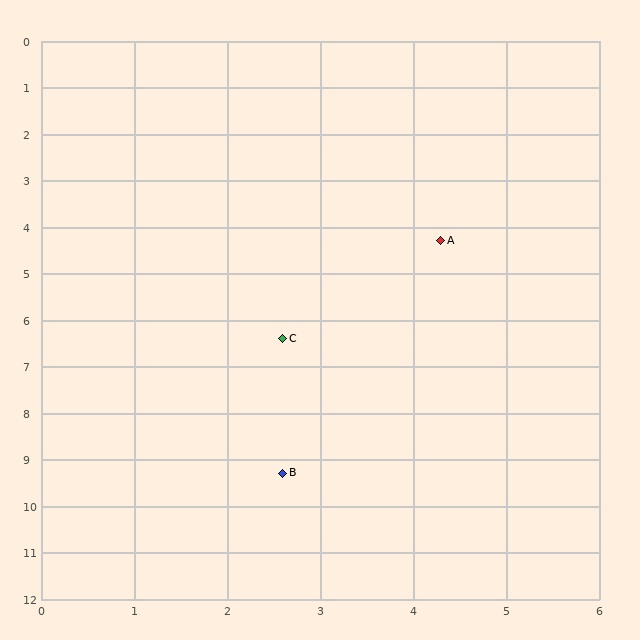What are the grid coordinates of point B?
Point B is at approximately (2.6, 9.3).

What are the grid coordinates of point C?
Point C is at approximately (2.6, 6.4).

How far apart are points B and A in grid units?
Points B and A are about 5.3 grid units apart.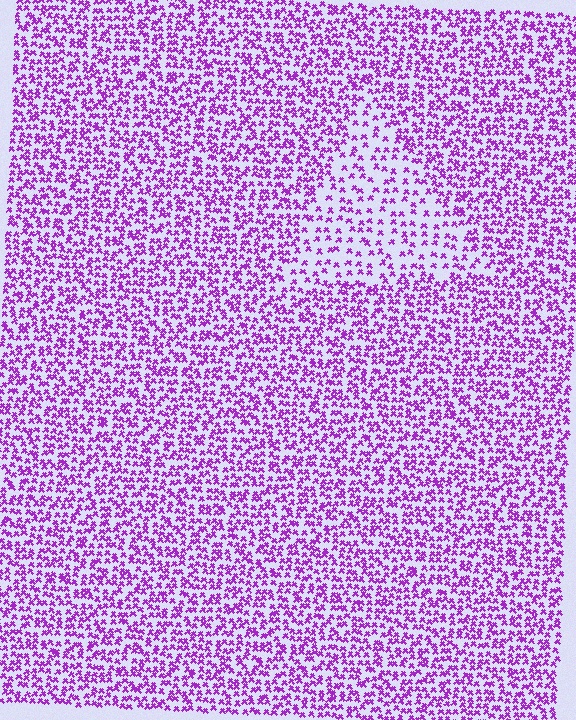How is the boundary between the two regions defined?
The boundary is defined by a change in element density (approximately 2.0x ratio). All elements are the same color, size, and shape.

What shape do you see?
I see a triangle.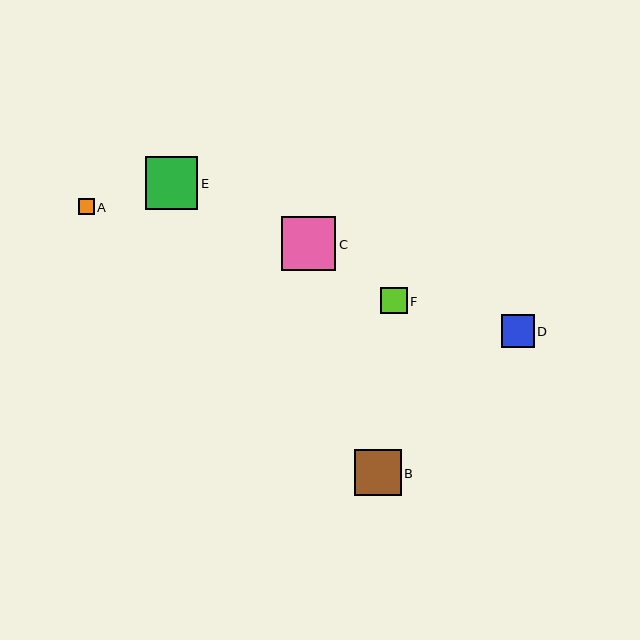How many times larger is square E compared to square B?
Square E is approximately 1.1 times the size of square B.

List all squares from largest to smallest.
From largest to smallest: C, E, B, D, F, A.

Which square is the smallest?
Square A is the smallest with a size of approximately 16 pixels.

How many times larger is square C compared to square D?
Square C is approximately 1.6 times the size of square D.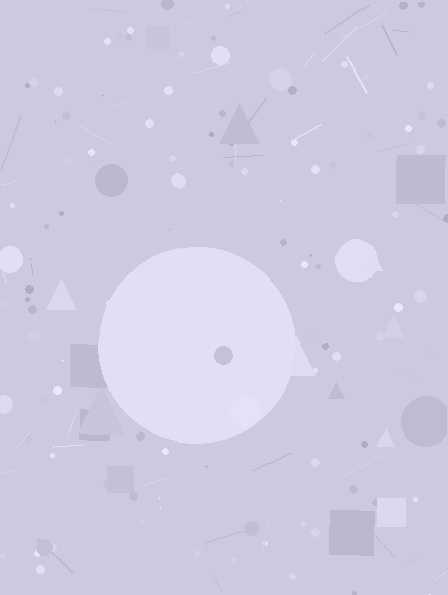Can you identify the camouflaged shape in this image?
The camouflaged shape is a circle.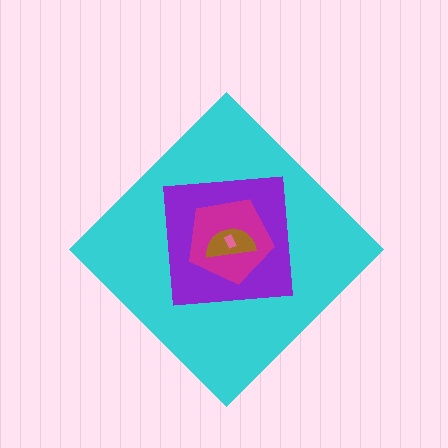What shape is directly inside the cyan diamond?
The purple square.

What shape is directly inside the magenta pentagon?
The brown semicircle.